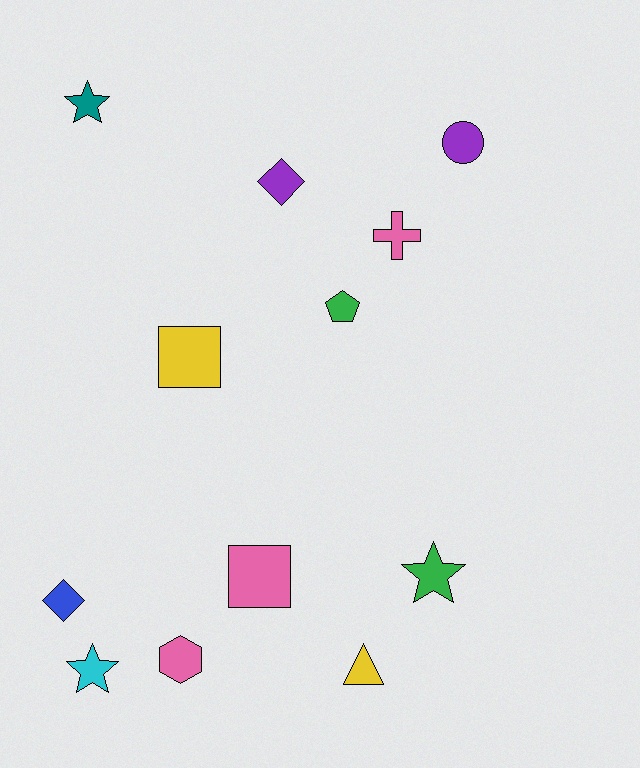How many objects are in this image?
There are 12 objects.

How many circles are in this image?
There is 1 circle.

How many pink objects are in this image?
There are 3 pink objects.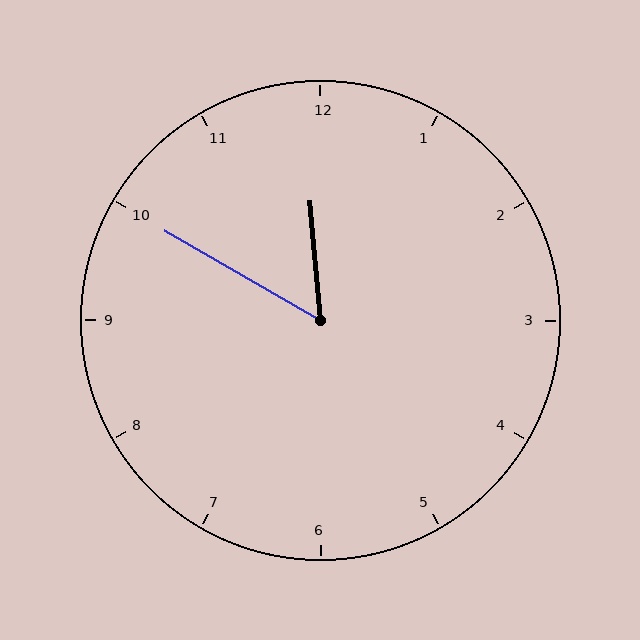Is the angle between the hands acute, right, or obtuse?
It is acute.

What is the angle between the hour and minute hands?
Approximately 55 degrees.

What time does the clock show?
11:50.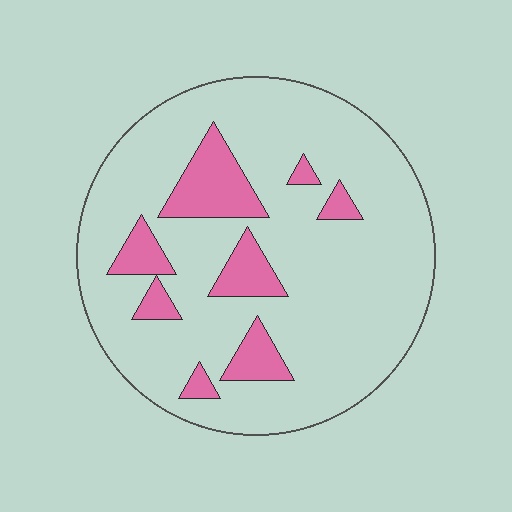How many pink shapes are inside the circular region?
8.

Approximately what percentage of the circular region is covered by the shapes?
Approximately 15%.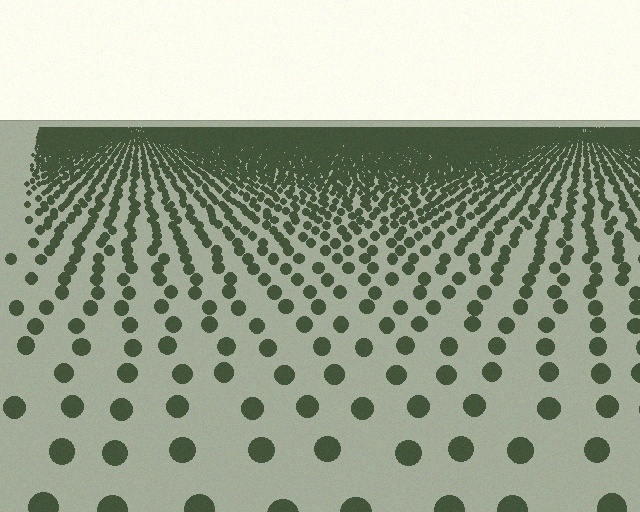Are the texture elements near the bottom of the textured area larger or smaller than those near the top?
Larger. Near the bottom, elements are closer to the viewer and appear at a bigger on-screen size.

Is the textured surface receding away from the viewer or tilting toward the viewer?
The surface is receding away from the viewer. Texture elements get smaller and denser toward the top.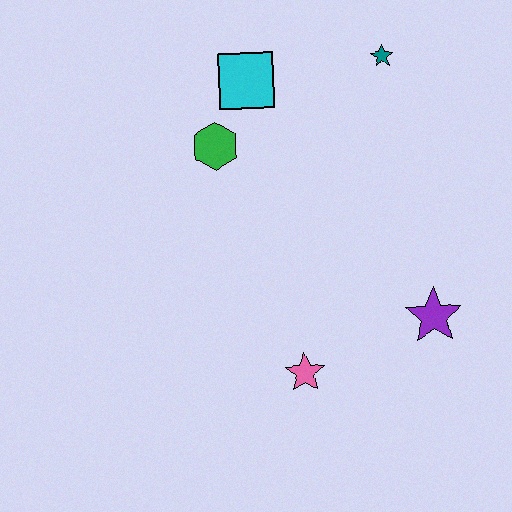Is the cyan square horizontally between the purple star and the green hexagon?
Yes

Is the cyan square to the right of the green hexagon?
Yes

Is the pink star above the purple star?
No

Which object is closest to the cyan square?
The green hexagon is closest to the cyan square.